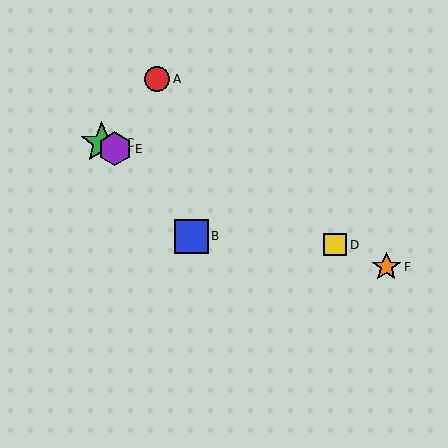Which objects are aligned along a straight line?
Objects C, D, E, F are aligned along a straight line.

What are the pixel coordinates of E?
Object E is at (115, 149).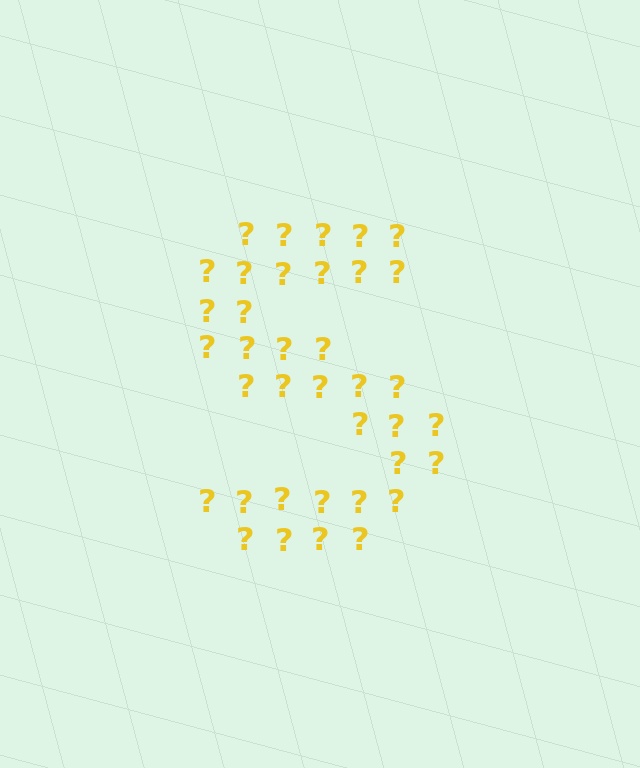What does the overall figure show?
The overall figure shows the letter S.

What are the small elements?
The small elements are question marks.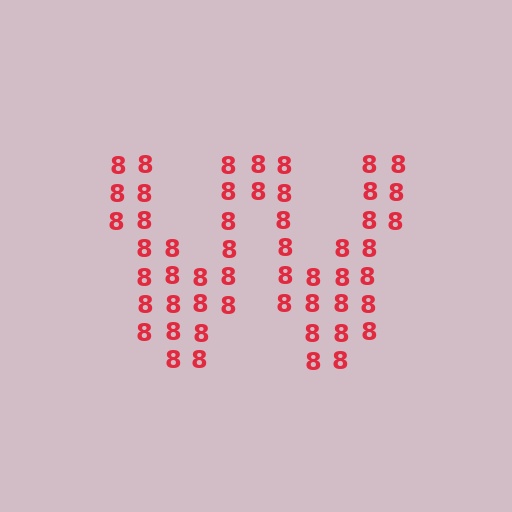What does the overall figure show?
The overall figure shows the letter W.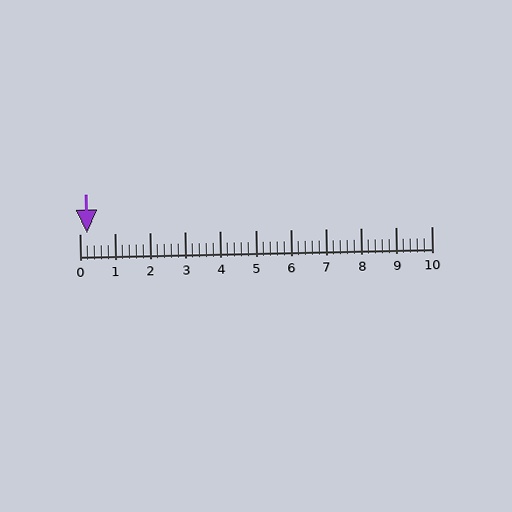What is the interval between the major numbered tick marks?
The major tick marks are spaced 1 units apart.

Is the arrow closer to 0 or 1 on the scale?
The arrow is closer to 0.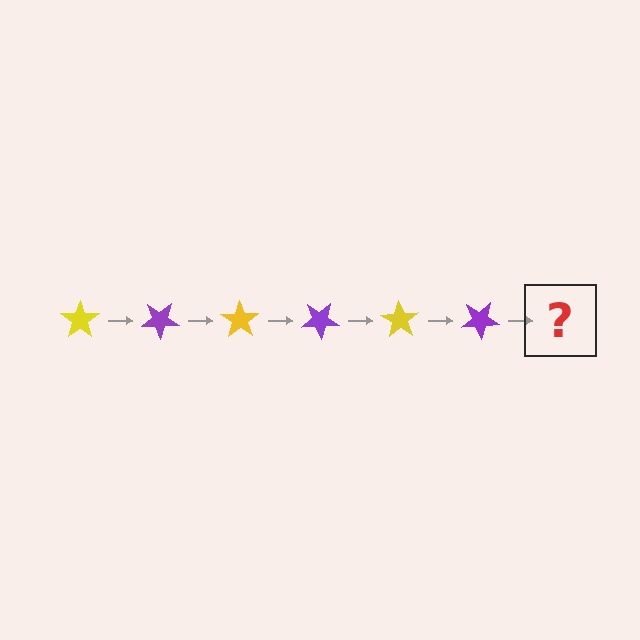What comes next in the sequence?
The next element should be a yellow star, rotated 210 degrees from the start.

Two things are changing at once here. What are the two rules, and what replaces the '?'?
The two rules are that it rotates 35 degrees each step and the color cycles through yellow and purple. The '?' should be a yellow star, rotated 210 degrees from the start.